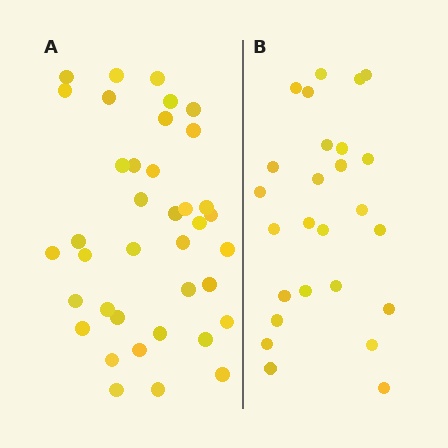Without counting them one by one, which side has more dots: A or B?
Region A (the left region) has more dots.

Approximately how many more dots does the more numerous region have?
Region A has roughly 12 or so more dots than region B.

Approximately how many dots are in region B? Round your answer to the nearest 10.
About 30 dots. (The exact count is 26, which rounds to 30.)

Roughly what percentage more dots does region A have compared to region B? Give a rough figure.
About 45% more.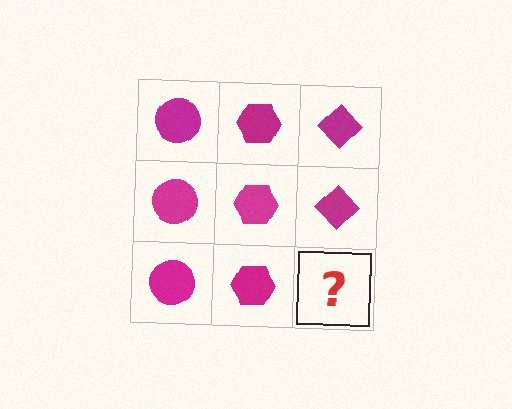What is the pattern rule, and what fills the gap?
The rule is that each column has a consistent shape. The gap should be filled with a magenta diamond.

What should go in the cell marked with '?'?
The missing cell should contain a magenta diamond.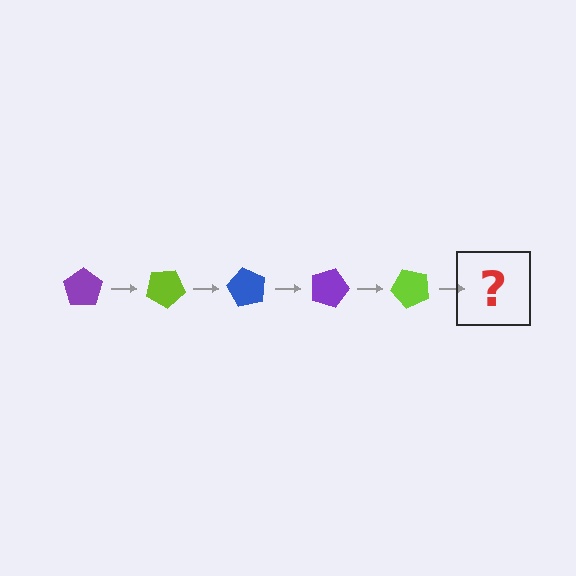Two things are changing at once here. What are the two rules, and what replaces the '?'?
The two rules are that it rotates 30 degrees each step and the color cycles through purple, lime, and blue. The '?' should be a blue pentagon, rotated 150 degrees from the start.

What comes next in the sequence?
The next element should be a blue pentagon, rotated 150 degrees from the start.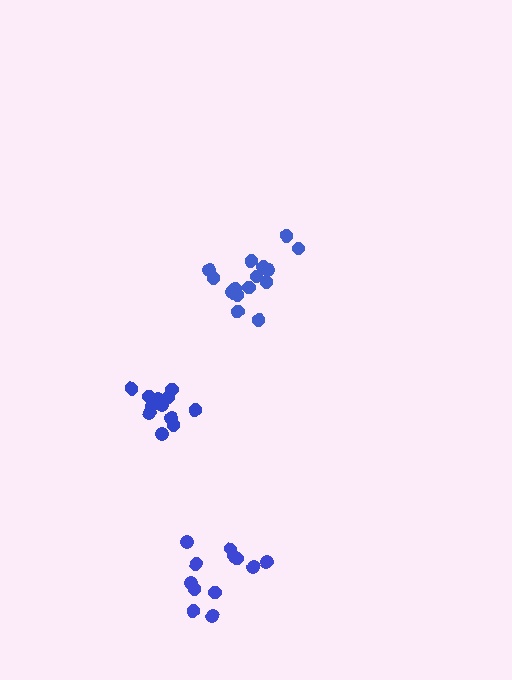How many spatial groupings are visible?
There are 3 spatial groupings.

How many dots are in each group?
Group 1: 15 dots, Group 2: 12 dots, Group 3: 13 dots (40 total).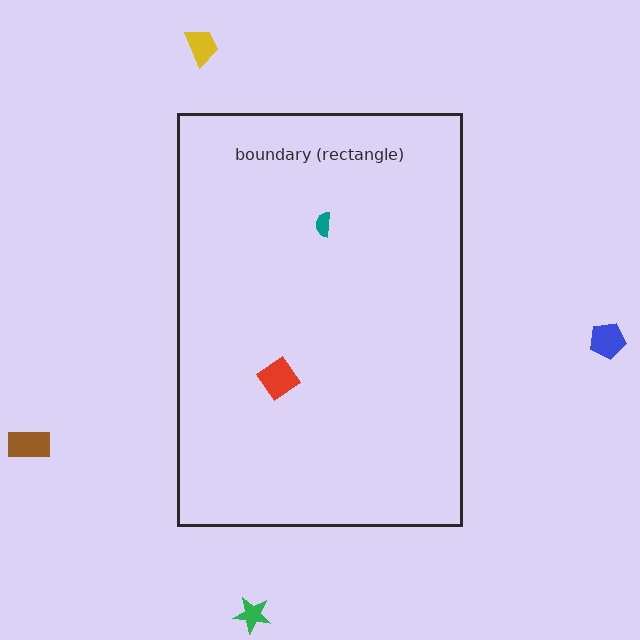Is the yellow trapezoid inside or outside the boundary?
Outside.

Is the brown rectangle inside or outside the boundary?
Outside.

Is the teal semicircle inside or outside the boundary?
Inside.